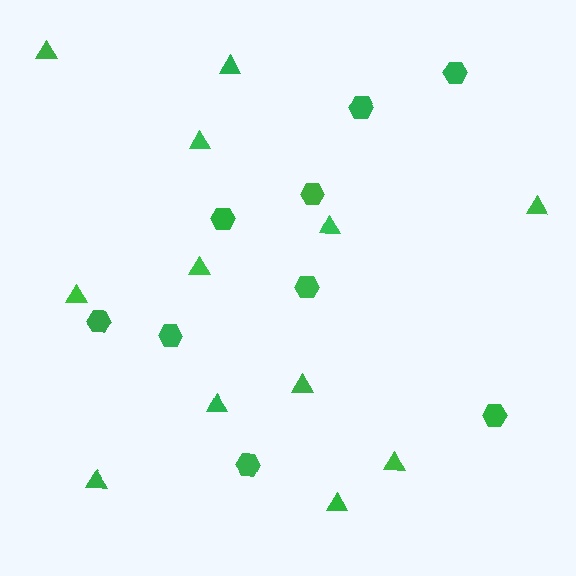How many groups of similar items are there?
There are 2 groups: one group of hexagons (9) and one group of triangles (12).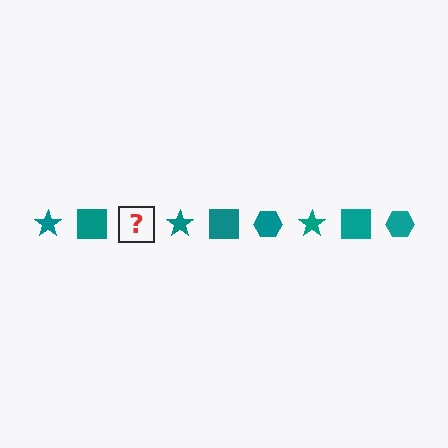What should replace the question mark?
The question mark should be replaced with a teal hexagon.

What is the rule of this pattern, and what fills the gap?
The rule is that the pattern cycles through star, square, hexagon shapes in teal. The gap should be filled with a teal hexagon.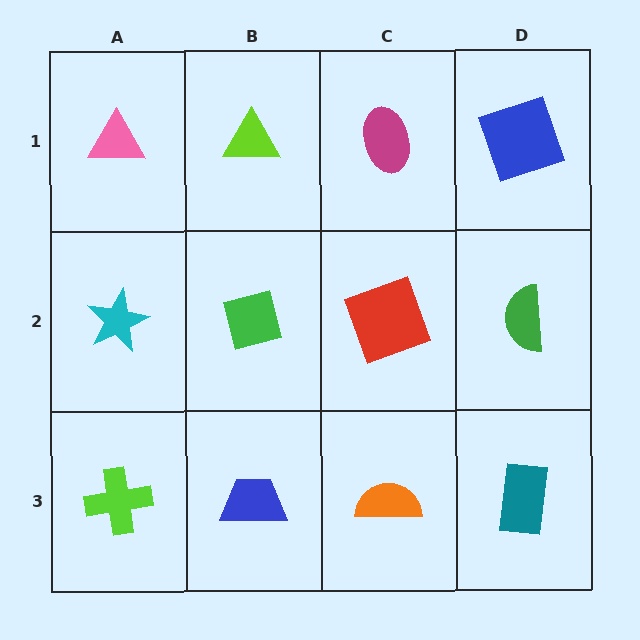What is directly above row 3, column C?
A red square.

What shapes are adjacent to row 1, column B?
A green square (row 2, column B), a pink triangle (row 1, column A), a magenta ellipse (row 1, column C).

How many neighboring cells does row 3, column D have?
2.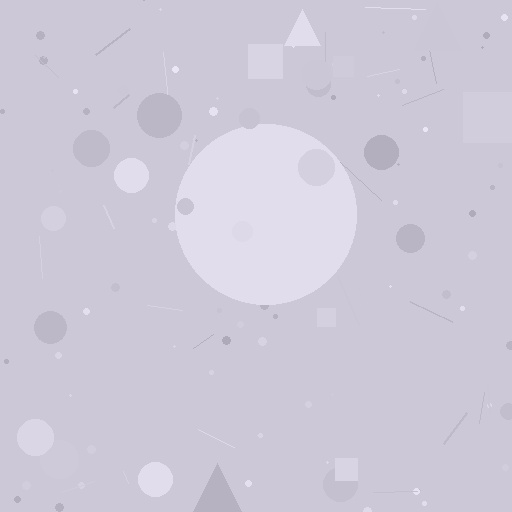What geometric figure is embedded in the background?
A circle is embedded in the background.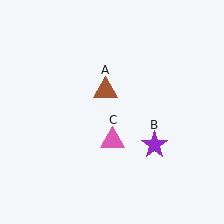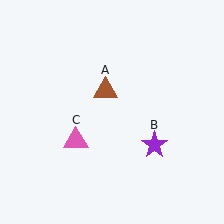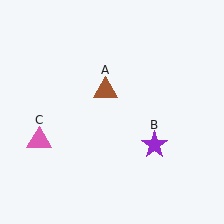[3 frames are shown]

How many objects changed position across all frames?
1 object changed position: pink triangle (object C).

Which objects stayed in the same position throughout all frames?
Brown triangle (object A) and purple star (object B) remained stationary.